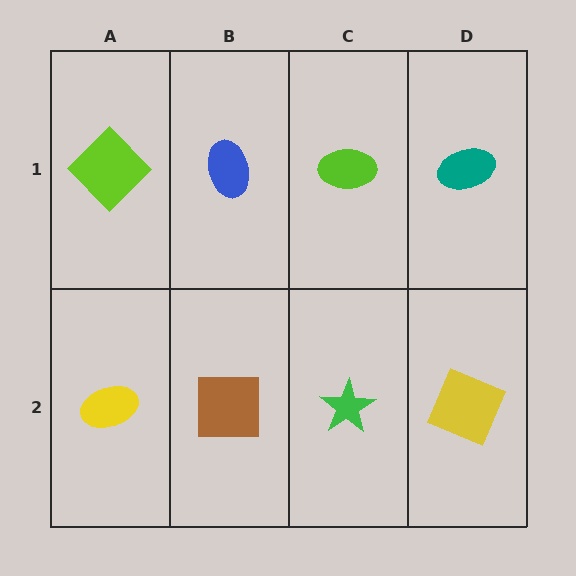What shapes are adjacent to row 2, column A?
A lime diamond (row 1, column A), a brown square (row 2, column B).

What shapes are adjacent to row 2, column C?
A lime ellipse (row 1, column C), a brown square (row 2, column B), a yellow square (row 2, column D).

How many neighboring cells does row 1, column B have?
3.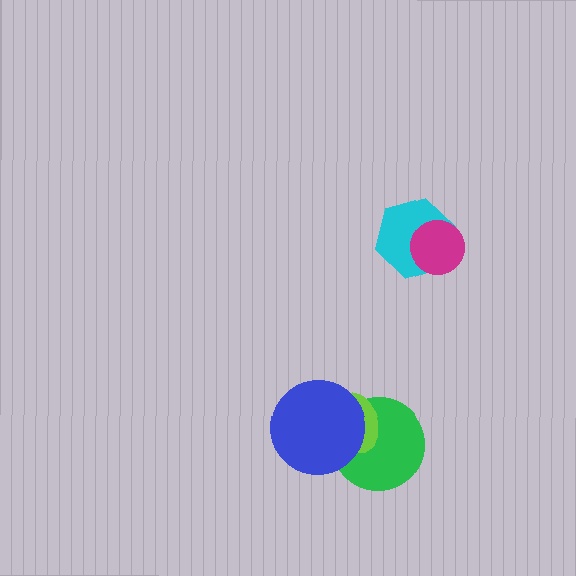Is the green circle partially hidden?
Yes, it is partially covered by another shape.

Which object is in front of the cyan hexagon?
The magenta circle is in front of the cyan hexagon.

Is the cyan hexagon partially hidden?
Yes, it is partially covered by another shape.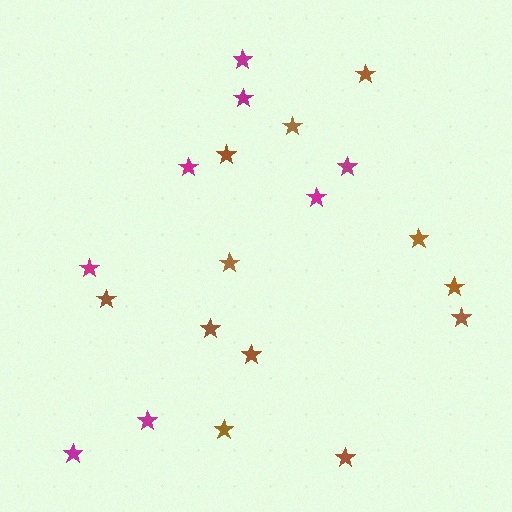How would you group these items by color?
There are 2 groups: one group of brown stars (12) and one group of magenta stars (8).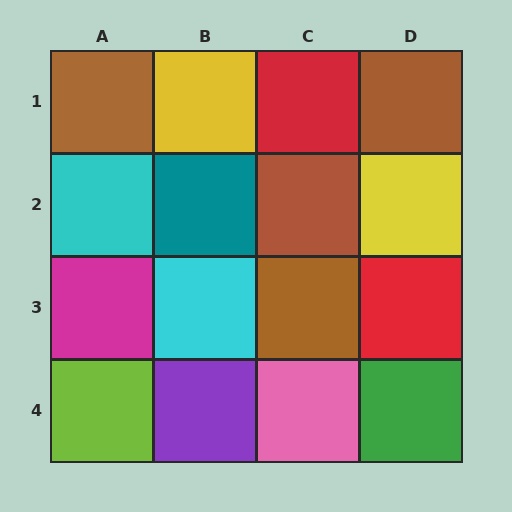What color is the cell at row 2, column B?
Teal.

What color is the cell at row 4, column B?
Purple.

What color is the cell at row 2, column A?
Cyan.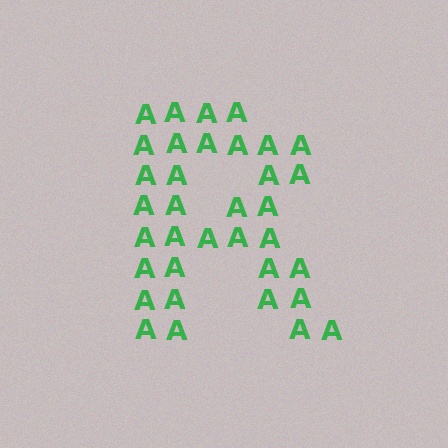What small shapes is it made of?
It is made of small letter A's.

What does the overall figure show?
The overall figure shows the letter R.